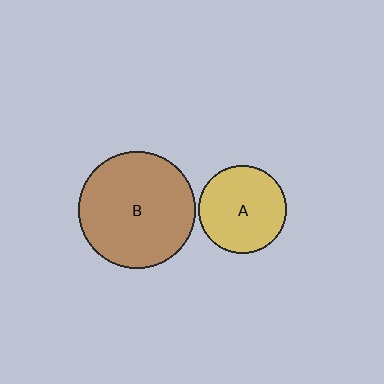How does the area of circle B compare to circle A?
Approximately 1.8 times.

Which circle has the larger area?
Circle B (brown).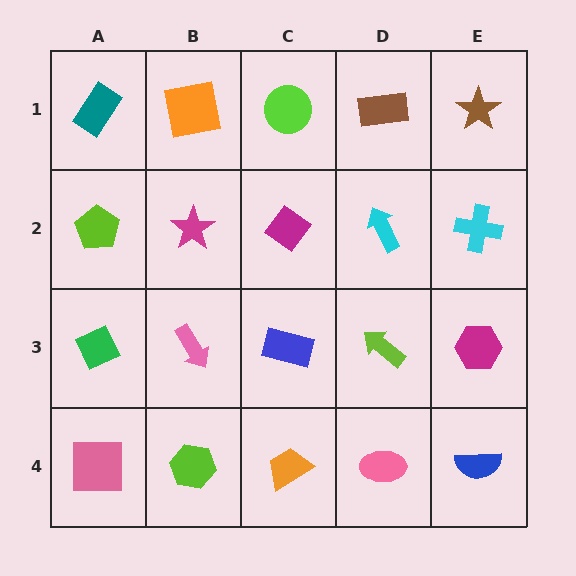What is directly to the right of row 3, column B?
A blue rectangle.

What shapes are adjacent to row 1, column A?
A lime pentagon (row 2, column A), an orange square (row 1, column B).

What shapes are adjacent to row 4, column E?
A magenta hexagon (row 3, column E), a pink ellipse (row 4, column D).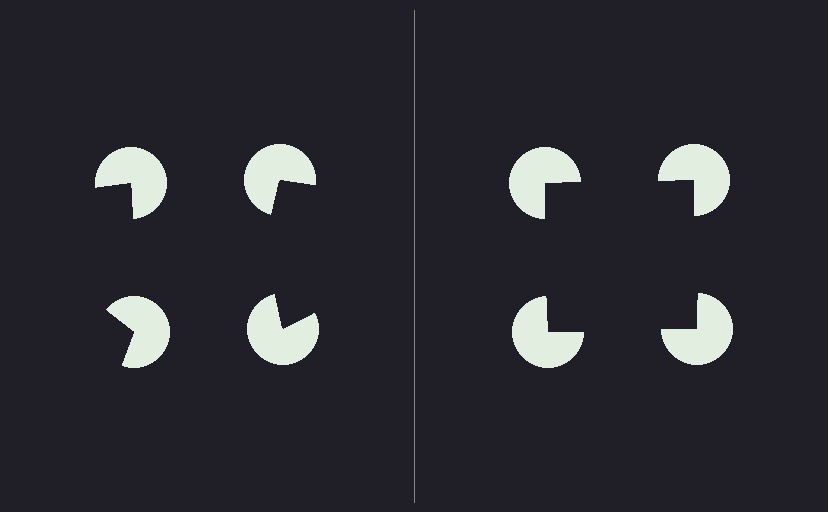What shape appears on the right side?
An illusory square.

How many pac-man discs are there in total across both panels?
8 — 4 on each side.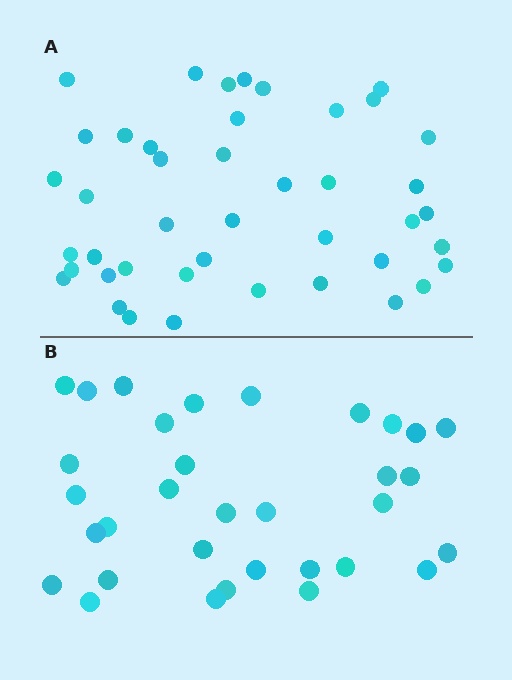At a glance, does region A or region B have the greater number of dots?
Region A (the top region) has more dots.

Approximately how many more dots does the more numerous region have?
Region A has roughly 10 or so more dots than region B.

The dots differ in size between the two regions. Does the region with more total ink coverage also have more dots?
No. Region B has more total ink coverage because its dots are larger, but region A actually contains more individual dots. Total area can be misleading — the number of items is what matters here.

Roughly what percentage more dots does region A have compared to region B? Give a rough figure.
About 30% more.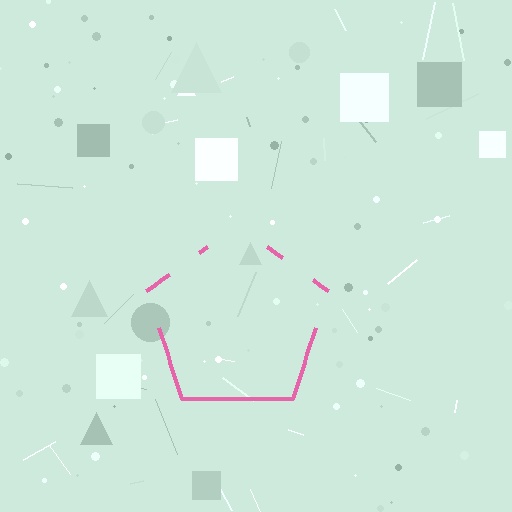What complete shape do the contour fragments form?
The contour fragments form a pentagon.